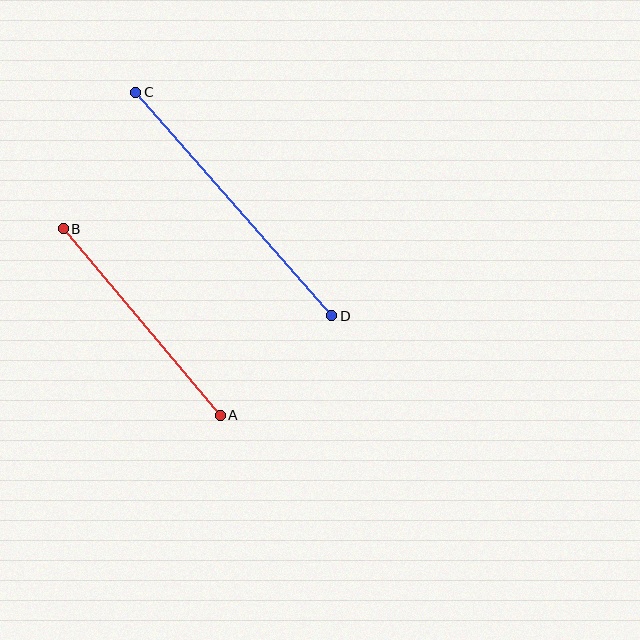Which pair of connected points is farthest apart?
Points C and D are farthest apart.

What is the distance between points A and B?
The distance is approximately 244 pixels.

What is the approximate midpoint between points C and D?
The midpoint is at approximately (234, 204) pixels.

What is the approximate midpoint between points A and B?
The midpoint is at approximately (142, 322) pixels.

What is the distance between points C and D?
The distance is approximately 297 pixels.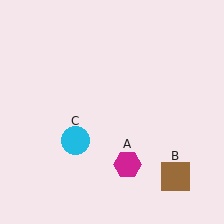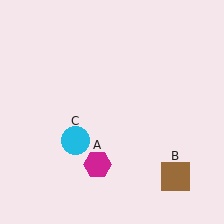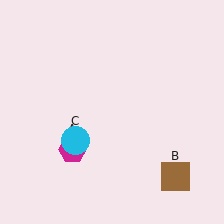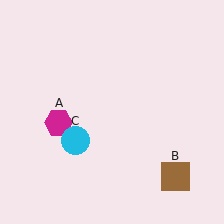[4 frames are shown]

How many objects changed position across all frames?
1 object changed position: magenta hexagon (object A).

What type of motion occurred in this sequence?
The magenta hexagon (object A) rotated clockwise around the center of the scene.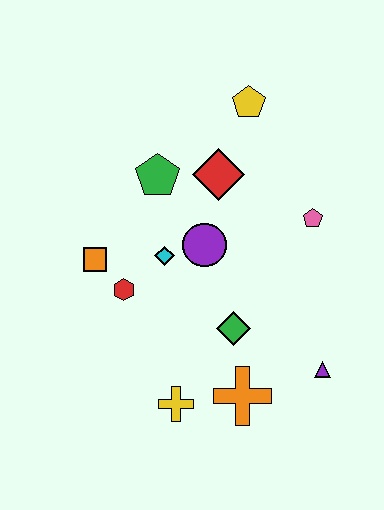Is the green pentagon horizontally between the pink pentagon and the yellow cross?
No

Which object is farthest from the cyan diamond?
The purple triangle is farthest from the cyan diamond.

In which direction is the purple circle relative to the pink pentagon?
The purple circle is to the left of the pink pentagon.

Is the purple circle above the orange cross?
Yes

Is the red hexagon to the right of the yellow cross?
No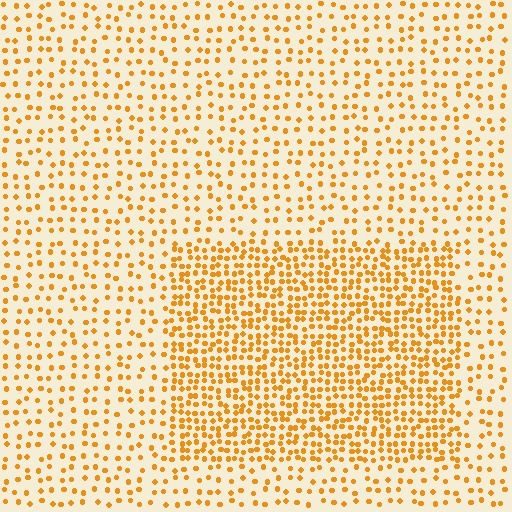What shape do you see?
I see a rectangle.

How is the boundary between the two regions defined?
The boundary is defined by a change in element density (approximately 2.1x ratio). All elements are the same color, size, and shape.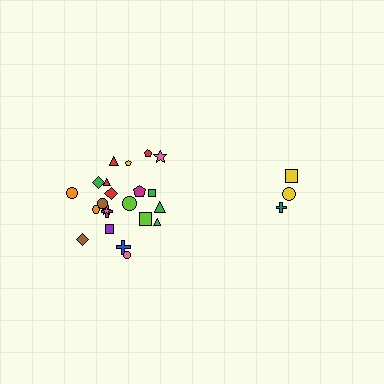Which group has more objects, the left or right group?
The left group.